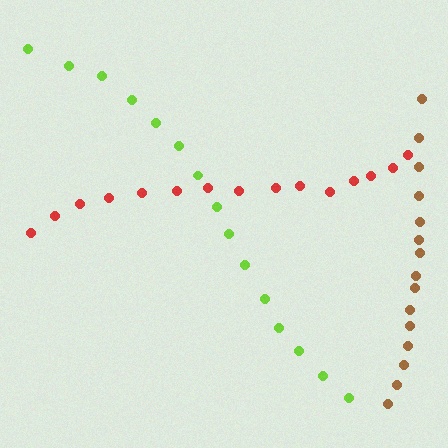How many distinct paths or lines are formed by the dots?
There are 3 distinct paths.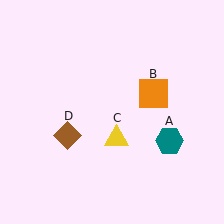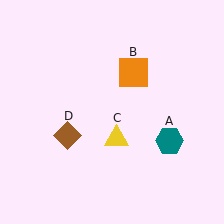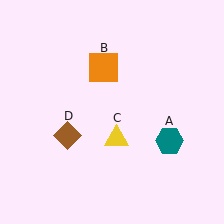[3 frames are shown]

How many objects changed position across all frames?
1 object changed position: orange square (object B).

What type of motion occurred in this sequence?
The orange square (object B) rotated counterclockwise around the center of the scene.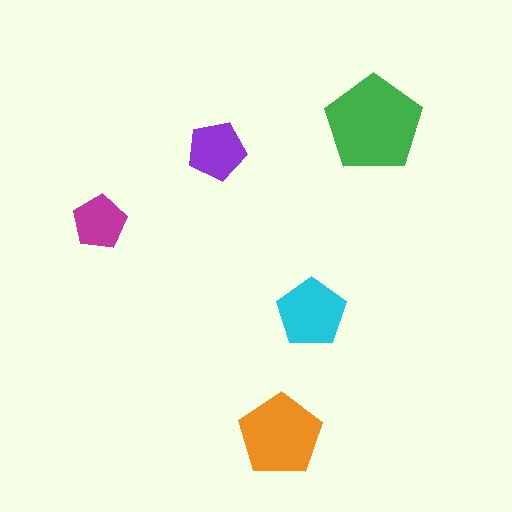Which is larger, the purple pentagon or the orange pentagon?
The orange one.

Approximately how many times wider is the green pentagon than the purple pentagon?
About 1.5 times wider.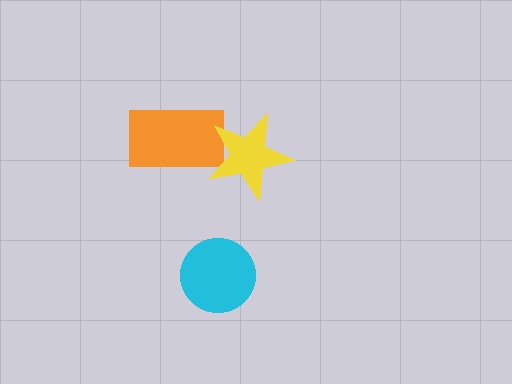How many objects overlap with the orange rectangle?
1 object overlaps with the orange rectangle.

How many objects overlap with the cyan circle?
0 objects overlap with the cyan circle.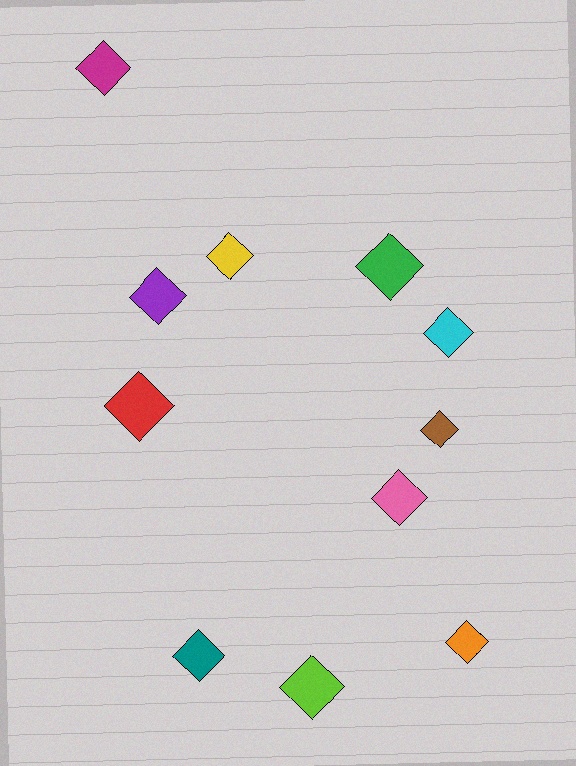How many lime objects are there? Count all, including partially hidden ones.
There is 1 lime object.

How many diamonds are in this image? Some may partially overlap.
There are 11 diamonds.